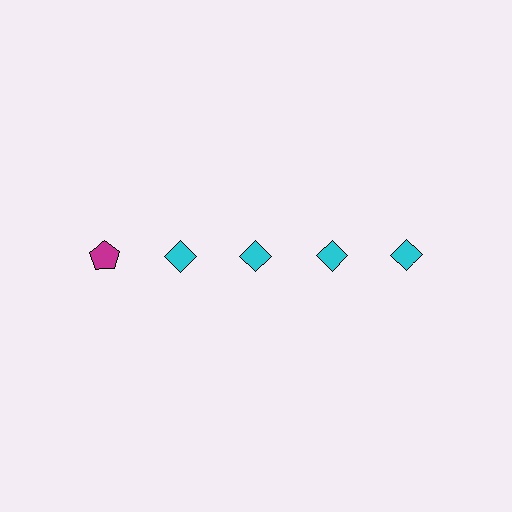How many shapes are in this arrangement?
There are 5 shapes arranged in a grid pattern.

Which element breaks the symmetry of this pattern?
The magenta pentagon in the top row, leftmost column breaks the symmetry. All other shapes are cyan diamonds.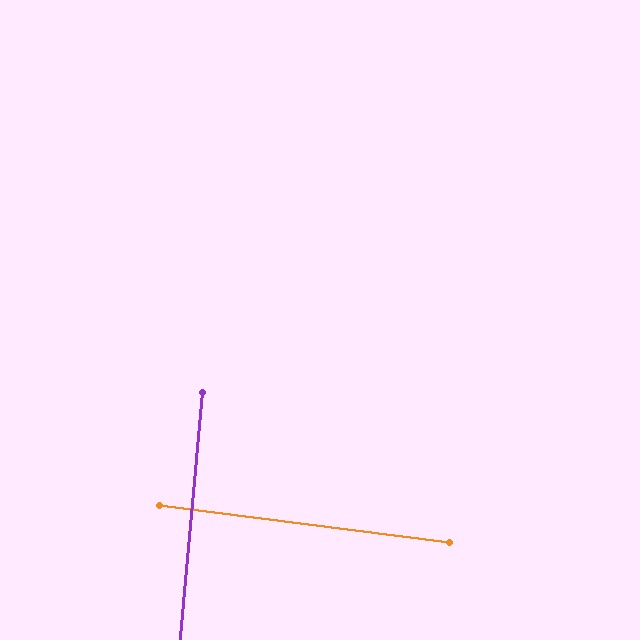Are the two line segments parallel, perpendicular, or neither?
Perpendicular — they meet at approximately 88°.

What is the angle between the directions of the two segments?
Approximately 88 degrees.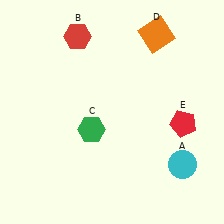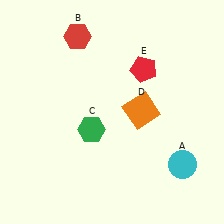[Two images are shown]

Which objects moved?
The objects that moved are: the orange square (D), the red pentagon (E).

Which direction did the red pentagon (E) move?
The red pentagon (E) moved up.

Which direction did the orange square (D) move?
The orange square (D) moved down.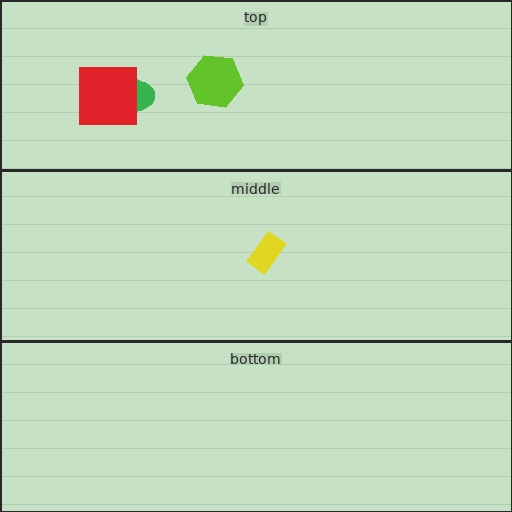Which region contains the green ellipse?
The top region.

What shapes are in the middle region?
The yellow rectangle.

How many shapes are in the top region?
3.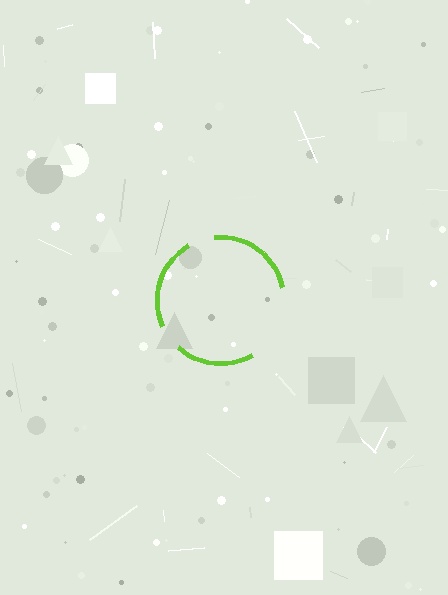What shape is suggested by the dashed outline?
The dashed outline suggests a circle.